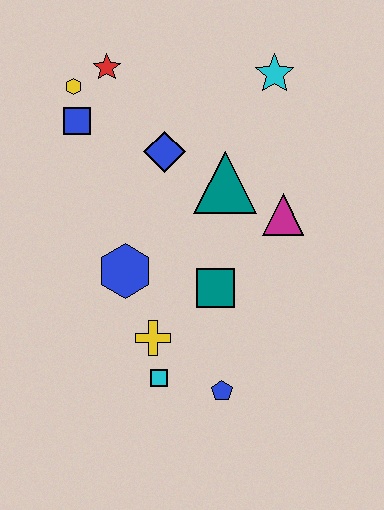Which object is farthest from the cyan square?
The cyan star is farthest from the cyan square.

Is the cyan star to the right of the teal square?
Yes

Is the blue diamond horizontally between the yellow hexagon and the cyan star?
Yes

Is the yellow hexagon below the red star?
Yes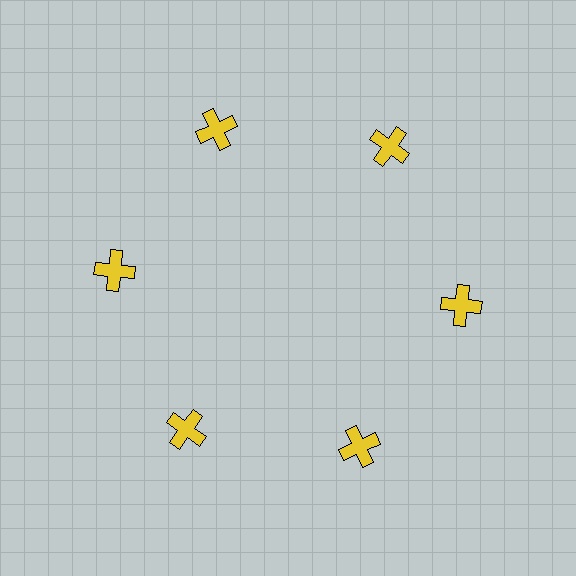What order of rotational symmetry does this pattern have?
This pattern has 6-fold rotational symmetry.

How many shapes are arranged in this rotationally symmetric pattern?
There are 6 shapes, arranged in 6 groups of 1.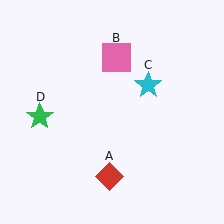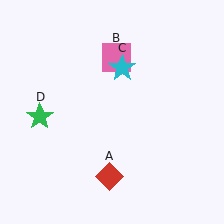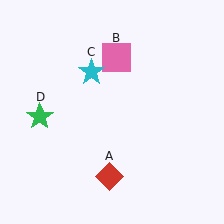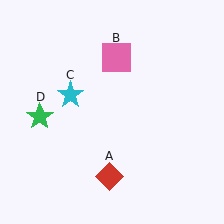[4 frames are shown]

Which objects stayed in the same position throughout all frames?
Red diamond (object A) and pink square (object B) and green star (object D) remained stationary.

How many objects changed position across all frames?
1 object changed position: cyan star (object C).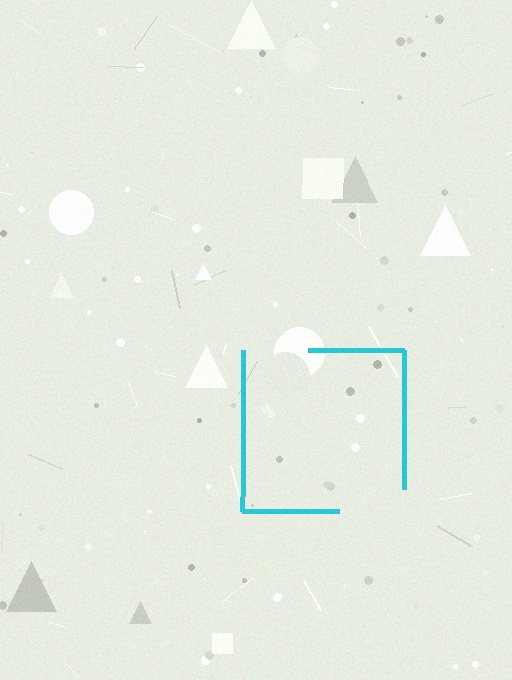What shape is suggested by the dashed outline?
The dashed outline suggests a square.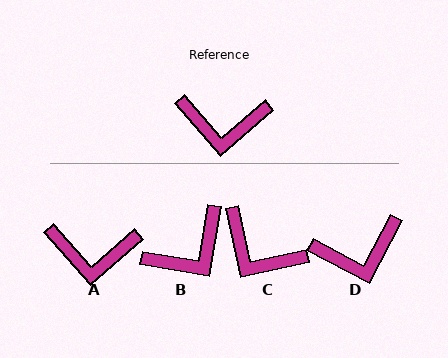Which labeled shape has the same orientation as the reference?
A.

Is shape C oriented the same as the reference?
No, it is off by about 29 degrees.